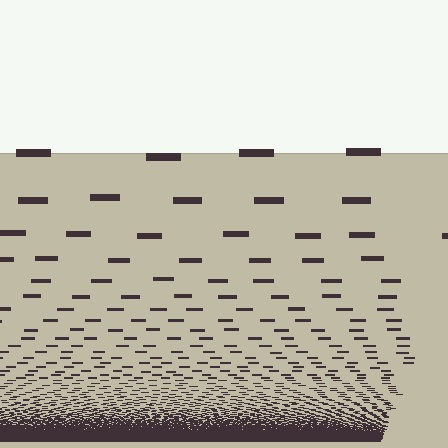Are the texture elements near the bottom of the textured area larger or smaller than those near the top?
Smaller. The gradient is inverted — elements near the bottom are smaller and denser.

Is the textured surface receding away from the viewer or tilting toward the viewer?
The surface appears to tilt toward the viewer. Texture elements get larger and sparser toward the top.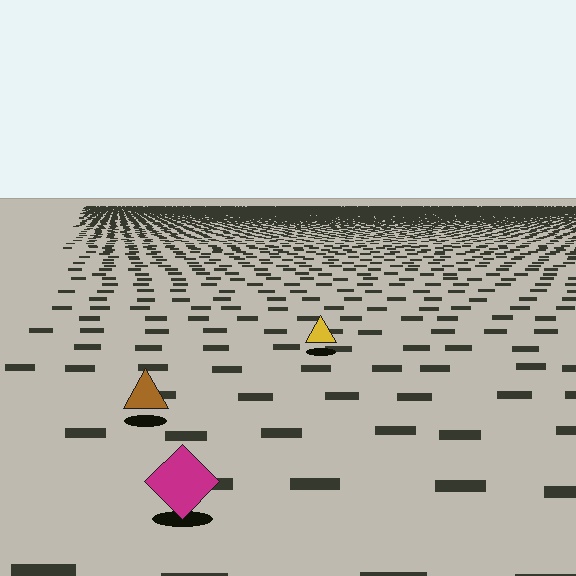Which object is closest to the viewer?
The magenta diamond is closest. The texture marks near it are larger and more spread out.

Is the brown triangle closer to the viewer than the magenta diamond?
No. The magenta diamond is closer — you can tell from the texture gradient: the ground texture is coarser near it.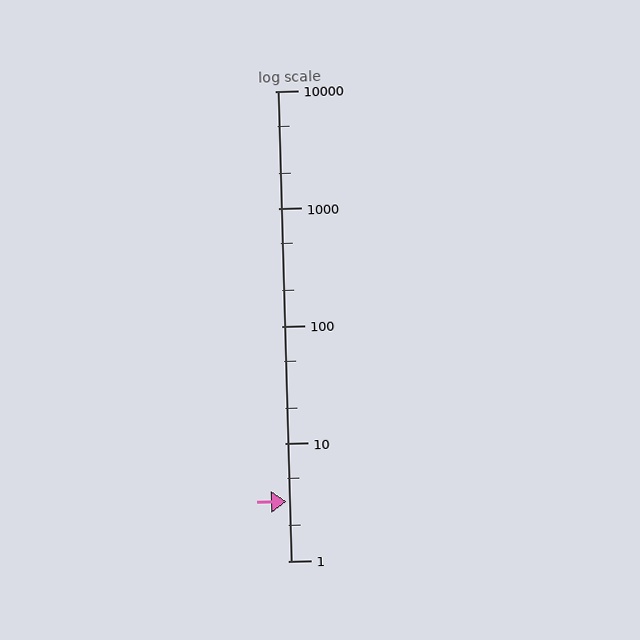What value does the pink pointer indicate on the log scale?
The pointer indicates approximately 3.2.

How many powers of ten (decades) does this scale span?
The scale spans 4 decades, from 1 to 10000.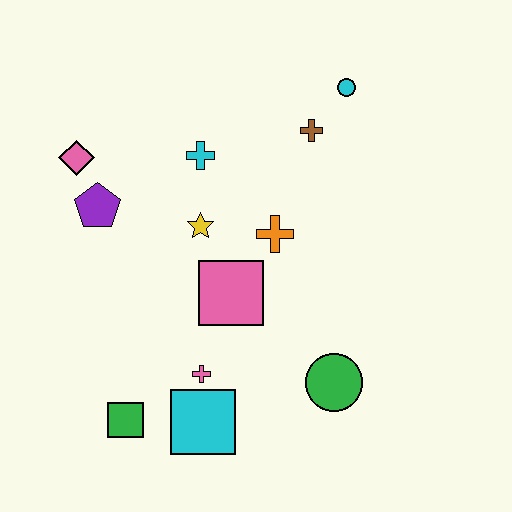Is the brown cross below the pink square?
No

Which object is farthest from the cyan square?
The cyan circle is farthest from the cyan square.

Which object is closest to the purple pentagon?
The pink diamond is closest to the purple pentagon.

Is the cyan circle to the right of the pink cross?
Yes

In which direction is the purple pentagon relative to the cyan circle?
The purple pentagon is to the left of the cyan circle.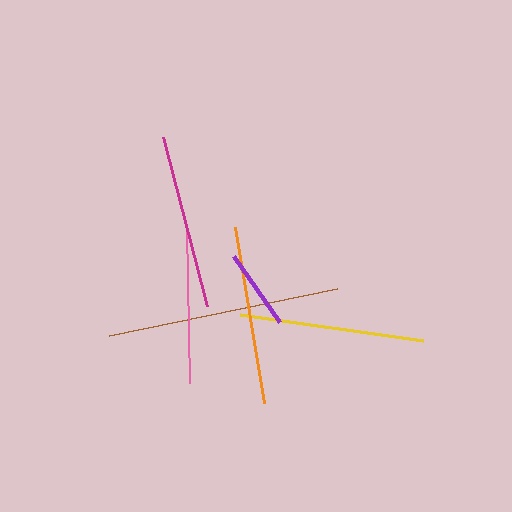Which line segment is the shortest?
The purple line is the shortest at approximately 81 pixels.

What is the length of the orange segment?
The orange segment is approximately 178 pixels long.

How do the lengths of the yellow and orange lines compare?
The yellow and orange lines are approximately the same length.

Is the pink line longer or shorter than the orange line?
The orange line is longer than the pink line.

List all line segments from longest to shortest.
From longest to shortest: brown, yellow, orange, magenta, pink, purple.